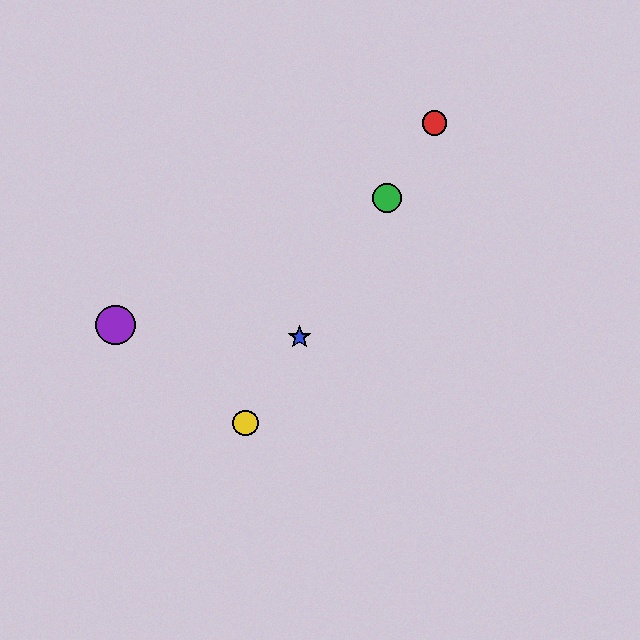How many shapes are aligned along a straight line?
4 shapes (the red circle, the blue star, the green circle, the yellow circle) are aligned along a straight line.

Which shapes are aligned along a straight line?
The red circle, the blue star, the green circle, the yellow circle are aligned along a straight line.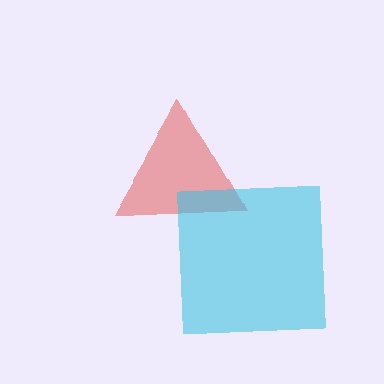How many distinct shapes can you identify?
There are 2 distinct shapes: a red triangle, a cyan square.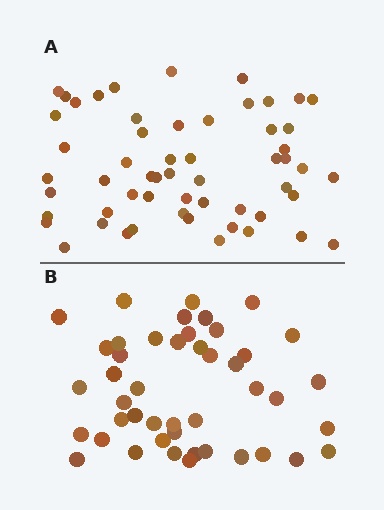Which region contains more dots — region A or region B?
Region A (the top region) has more dots.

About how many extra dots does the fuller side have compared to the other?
Region A has roughly 12 or so more dots than region B.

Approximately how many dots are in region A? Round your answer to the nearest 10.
About 60 dots. (The exact count is 56, which rounds to 60.)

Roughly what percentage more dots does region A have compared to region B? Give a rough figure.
About 25% more.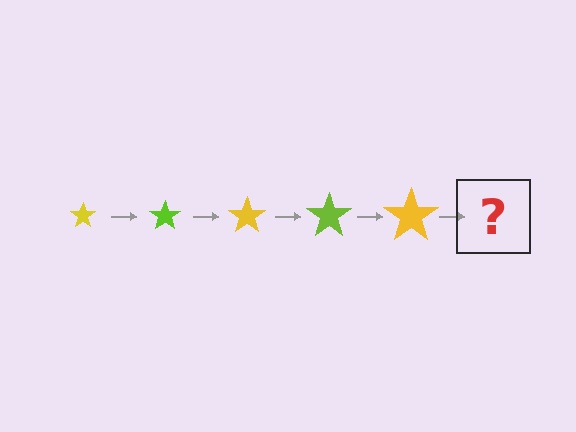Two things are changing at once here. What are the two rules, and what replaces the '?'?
The two rules are that the star grows larger each step and the color cycles through yellow and lime. The '?' should be a lime star, larger than the previous one.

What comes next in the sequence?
The next element should be a lime star, larger than the previous one.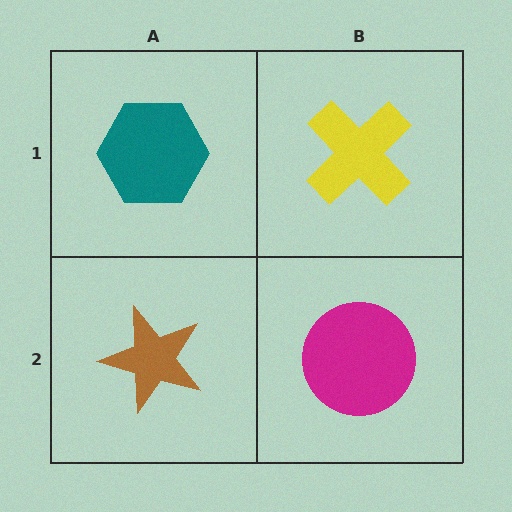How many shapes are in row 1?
2 shapes.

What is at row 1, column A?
A teal hexagon.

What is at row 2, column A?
A brown star.